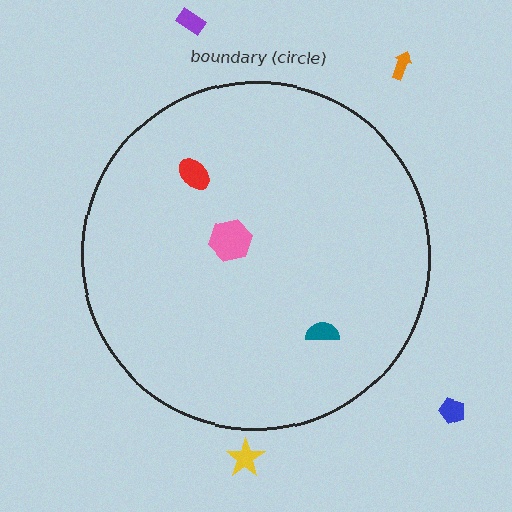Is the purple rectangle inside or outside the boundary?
Outside.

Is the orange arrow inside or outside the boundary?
Outside.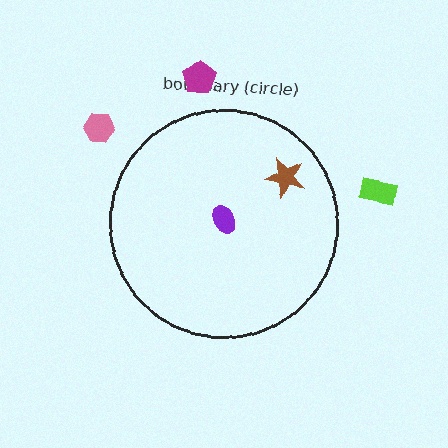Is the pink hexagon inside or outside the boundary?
Outside.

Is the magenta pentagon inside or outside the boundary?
Outside.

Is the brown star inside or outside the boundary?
Inside.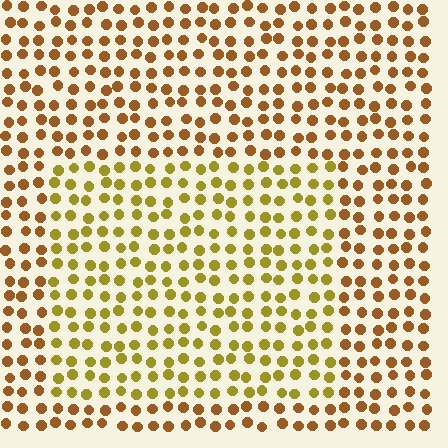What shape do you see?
I see a rectangle.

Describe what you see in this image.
The image is filled with small brown elements in a uniform arrangement. A rectangle-shaped region is visible where the elements are tinted to a slightly different hue, forming a subtle color boundary.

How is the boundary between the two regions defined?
The boundary is defined purely by a slight shift in hue (about 30 degrees). Spacing, size, and orientation are identical on both sides.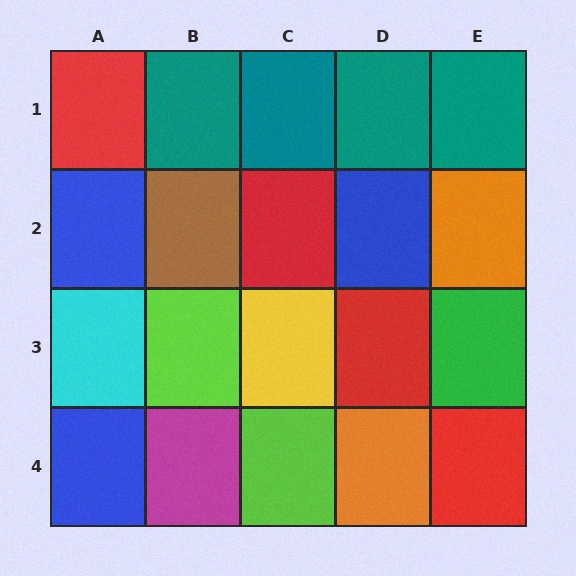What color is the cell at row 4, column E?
Red.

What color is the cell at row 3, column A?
Cyan.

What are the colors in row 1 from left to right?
Red, teal, teal, teal, teal.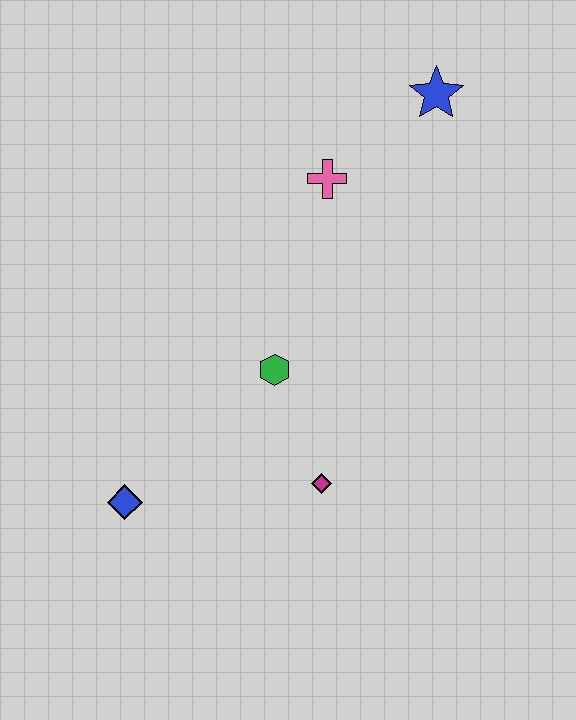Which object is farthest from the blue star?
The blue diamond is farthest from the blue star.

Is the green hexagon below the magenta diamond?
No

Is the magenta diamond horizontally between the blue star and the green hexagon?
Yes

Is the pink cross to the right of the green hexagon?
Yes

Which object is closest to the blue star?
The pink cross is closest to the blue star.